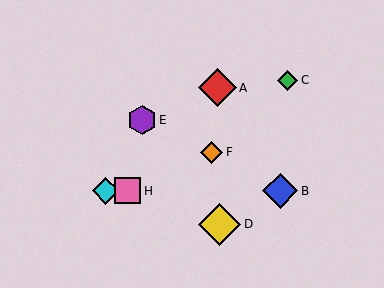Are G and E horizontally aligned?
No, G is at y≈191 and E is at y≈120.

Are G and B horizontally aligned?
Yes, both are at y≈191.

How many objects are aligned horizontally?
3 objects (B, G, H) are aligned horizontally.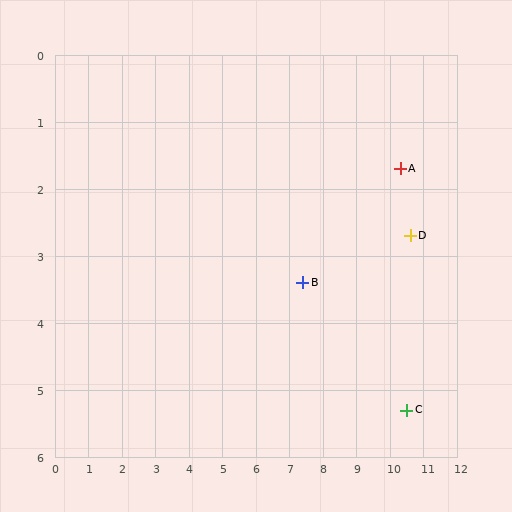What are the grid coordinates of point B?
Point B is at approximately (7.4, 3.4).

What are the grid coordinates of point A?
Point A is at approximately (10.3, 1.7).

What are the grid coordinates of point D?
Point D is at approximately (10.6, 2.7).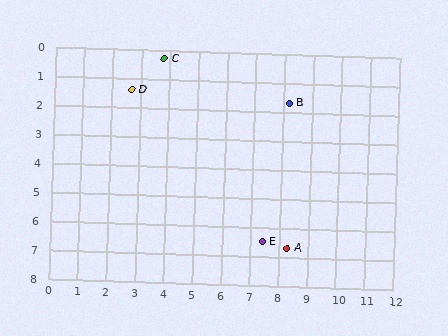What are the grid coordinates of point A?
Point A is at approximately (8.3, 6.7).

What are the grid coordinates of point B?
Point B is at approximately (8.2, 1.7).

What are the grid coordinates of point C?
Point C is at approximately (3.8, 0.3).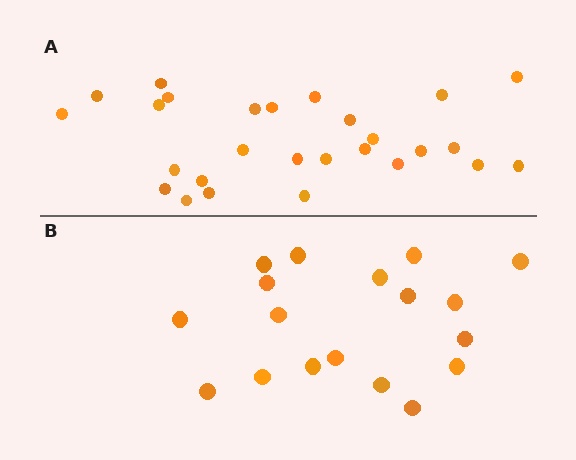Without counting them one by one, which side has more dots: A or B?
Region A (the top region) has more dots.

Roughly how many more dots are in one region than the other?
Region A has roughly 8 or so more dots than region B.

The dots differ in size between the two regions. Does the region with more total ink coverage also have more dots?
No. Region B has more total ink coverage because its dots are larger, but region A actually contains more individual dots. Total area can be misleading — the number of items is what matters here.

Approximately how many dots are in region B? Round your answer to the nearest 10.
About 20 dots. (The exact count is 18, which rounds to 20.)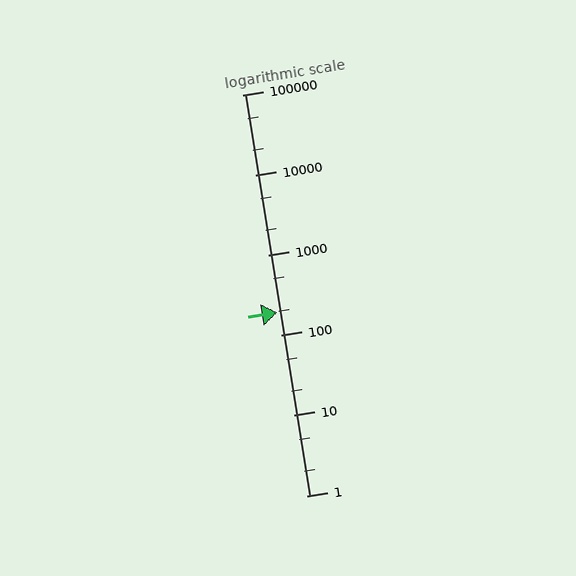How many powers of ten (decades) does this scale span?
The scale spans 5 decades, from 1 to 100000.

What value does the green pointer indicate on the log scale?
The pointer indicates approximately 190.